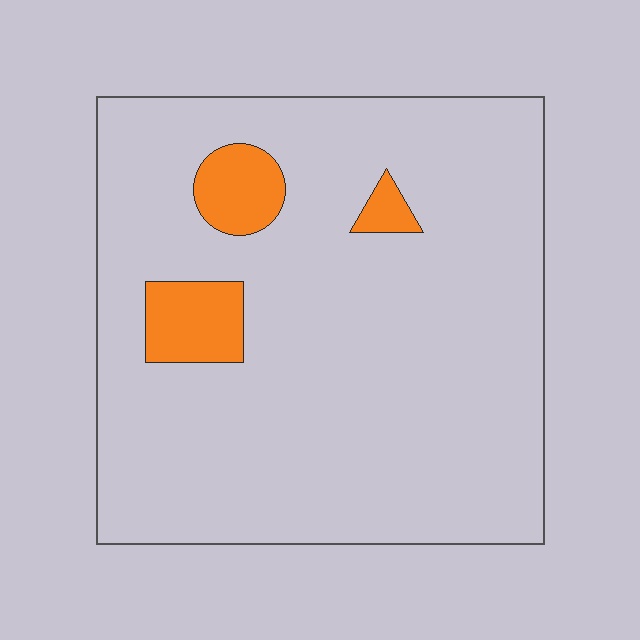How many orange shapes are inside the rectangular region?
3.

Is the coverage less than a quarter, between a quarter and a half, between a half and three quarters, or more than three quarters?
Less than a quarter.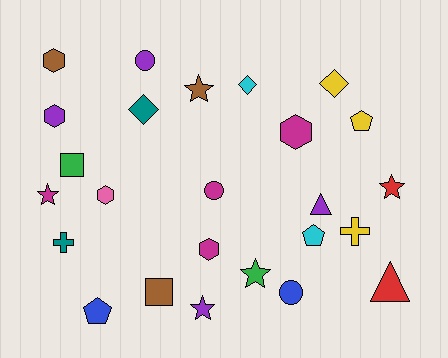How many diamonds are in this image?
There are 3 diamonds.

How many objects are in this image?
There are 25 objects.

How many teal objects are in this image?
There are 2 teal objects.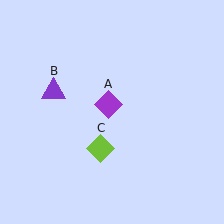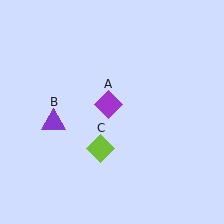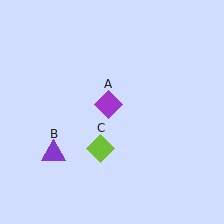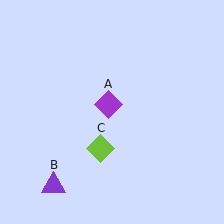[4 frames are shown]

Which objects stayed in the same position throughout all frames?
Purple diamond (object A) and lime diamond (object C) remained stationary.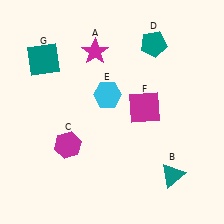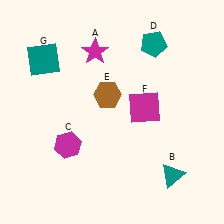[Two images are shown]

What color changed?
The hexagon (E) changed from cyan in Image 1 to brown in Image 2.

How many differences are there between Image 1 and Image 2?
There is 1 difference between the two images.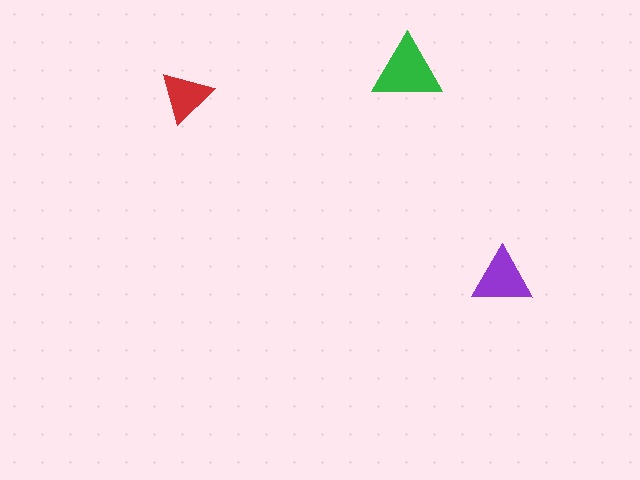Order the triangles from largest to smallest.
the green one, the purple one, the red one.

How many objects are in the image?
There are 3 objects in the image.